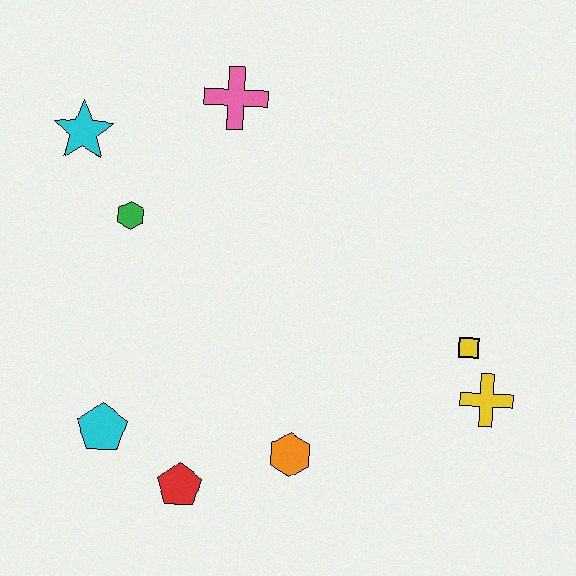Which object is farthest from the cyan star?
The yellow cross is farthest from the cyan star.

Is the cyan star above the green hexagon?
Yes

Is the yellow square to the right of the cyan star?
Yes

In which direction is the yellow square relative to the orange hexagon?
The yellow square is to the right of the orange hexagon.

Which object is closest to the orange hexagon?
The red pentagon is closest to the orange hexagon.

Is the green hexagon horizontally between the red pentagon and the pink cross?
No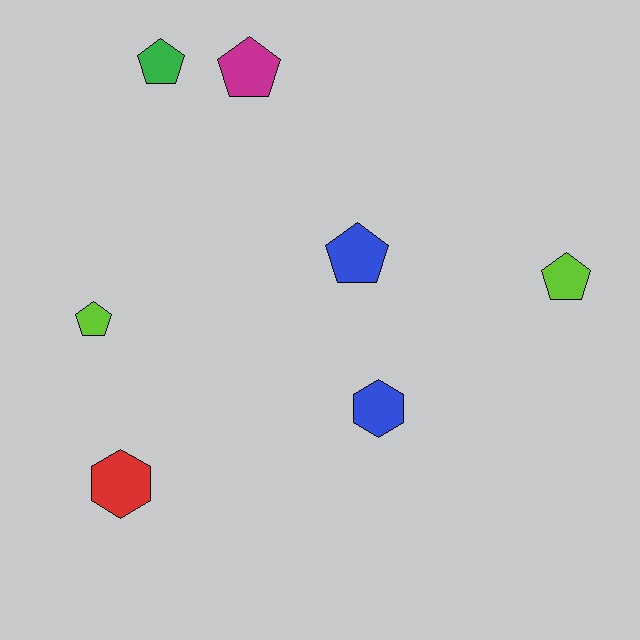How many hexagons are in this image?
There are 2 hexagons.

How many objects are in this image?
There are 7 objects.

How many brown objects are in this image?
There are no brown objects.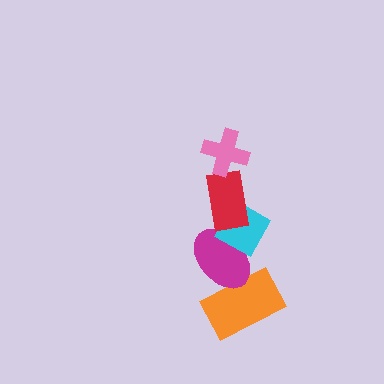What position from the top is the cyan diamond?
The cyan diamond is 3rd from the top.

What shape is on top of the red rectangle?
The pink cross is on top of the red rectangle.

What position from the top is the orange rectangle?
The orange rectangle is 5th from the top.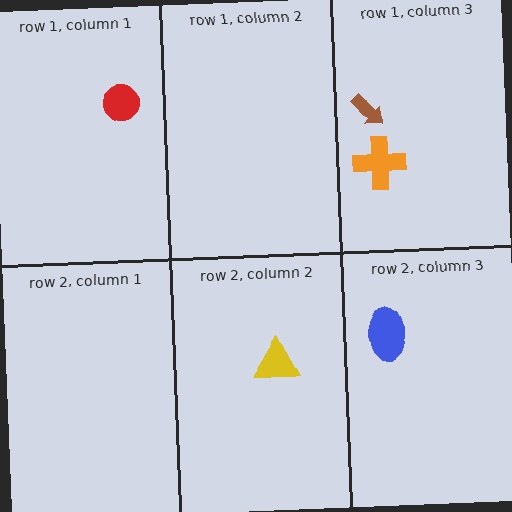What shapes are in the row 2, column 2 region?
The yellow triangle.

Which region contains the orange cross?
The row 1, column 3 region.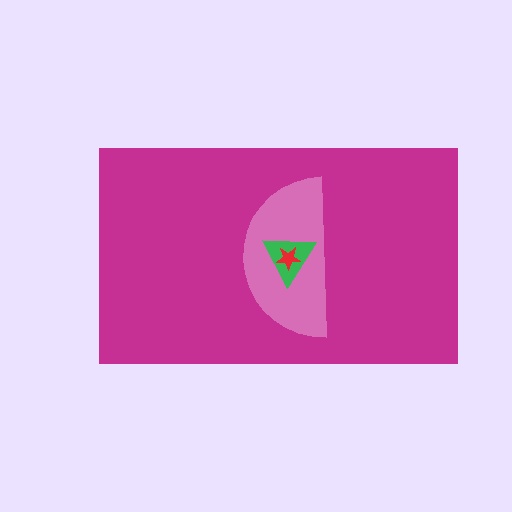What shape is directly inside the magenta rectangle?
The pink semicircle.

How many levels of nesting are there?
4.